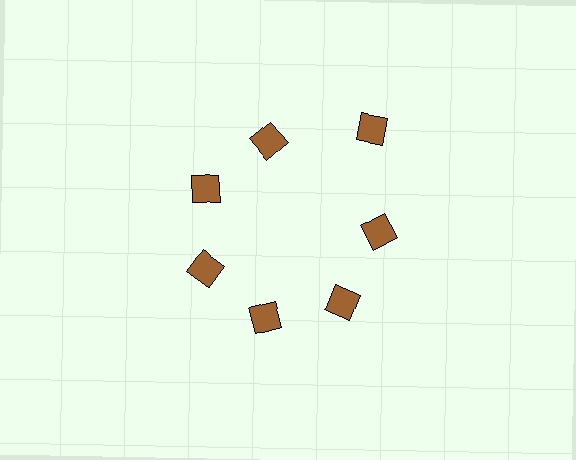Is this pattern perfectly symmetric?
No. The 7 brown diamonds are arranged in a ring, but one element near the 1 o'clock position is pushed outward from the center, breaking the 7-fold rotational symmetry.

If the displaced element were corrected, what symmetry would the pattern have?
It would have 7-fold rotational symmetry — the pattern would map onto itself every 51 degrees.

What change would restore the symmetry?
The symmetry would be restored by moving it inward, back onto the ring so that all 7 diamonds sit at equal angles and equal distance from the center.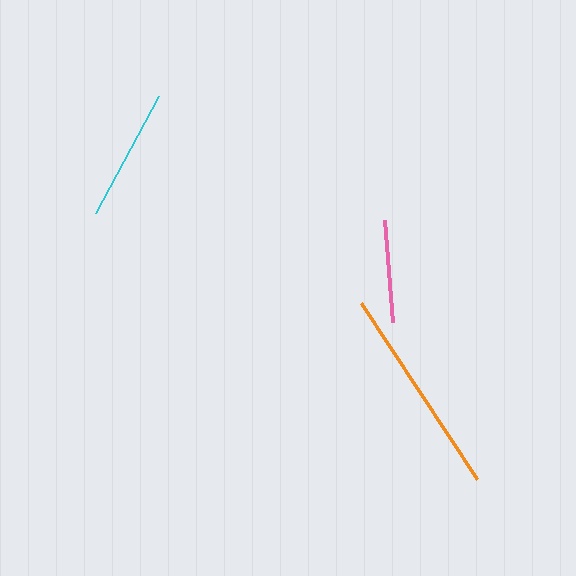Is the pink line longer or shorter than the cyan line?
The cyan line is longer than the pink line.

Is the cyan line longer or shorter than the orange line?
The orange line is longer than the cyan line.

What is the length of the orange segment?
The orange segment is approximately 211 pixels long.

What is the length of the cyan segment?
The cyan segment is approximately 133 pixels long.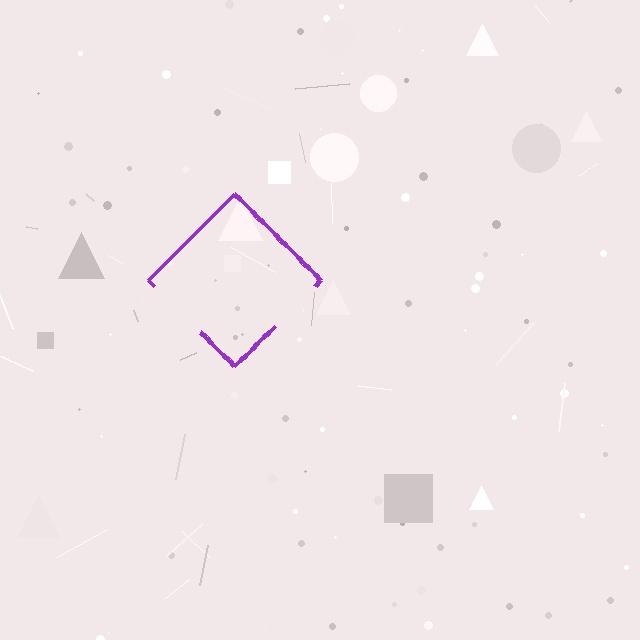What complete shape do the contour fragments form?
The contour fragments form a diamond.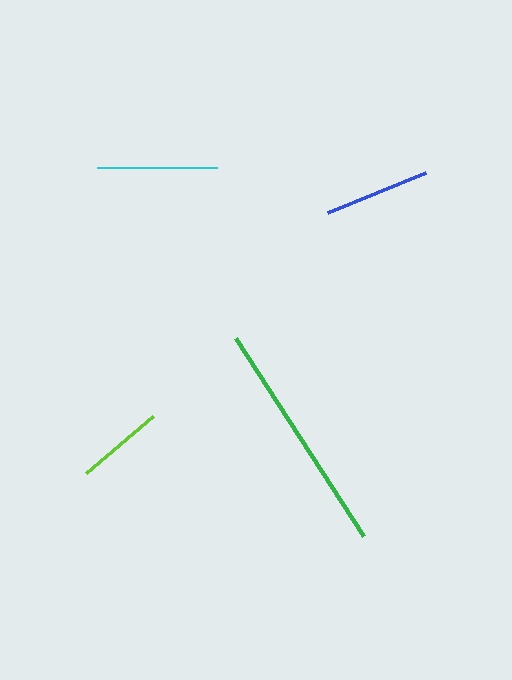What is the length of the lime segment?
The lime segment is approximately 88 pixels long.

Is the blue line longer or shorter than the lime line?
The blue line is longer than the lime line.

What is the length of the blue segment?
The blue segment is approximately 106 pixels long.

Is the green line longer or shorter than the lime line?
The green line is longer than the lime line.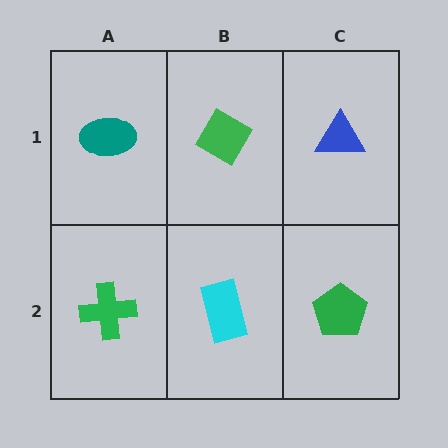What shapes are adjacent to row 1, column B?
A cyan rectangle (row 2, column B), a teal ellipse (row 1, column A), a blue triangle (row 1, column C).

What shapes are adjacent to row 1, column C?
A green pentagon (row 2, column C), a green diamond (row 1, column B).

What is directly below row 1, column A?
A green cross.